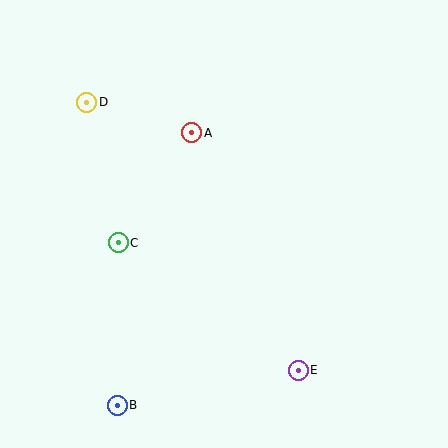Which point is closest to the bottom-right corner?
Point E is closest to the bottom-right corner.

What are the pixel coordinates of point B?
Point B is at (117, 405).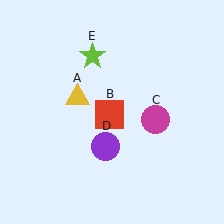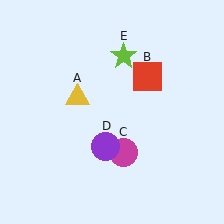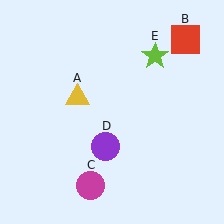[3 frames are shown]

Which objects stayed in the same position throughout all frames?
Yellow triangle (object A) and purple circle (object D) remained stationary.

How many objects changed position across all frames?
3 objects changed position: red square (object B), magenta circle (object C), lime star (object E).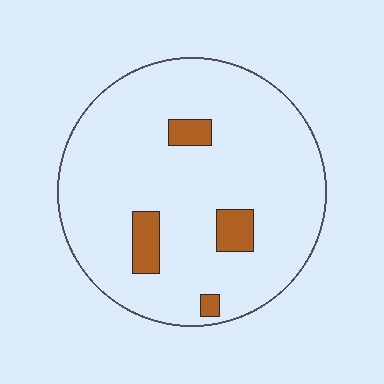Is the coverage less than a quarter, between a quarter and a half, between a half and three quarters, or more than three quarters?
Less than a quarter.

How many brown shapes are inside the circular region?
4.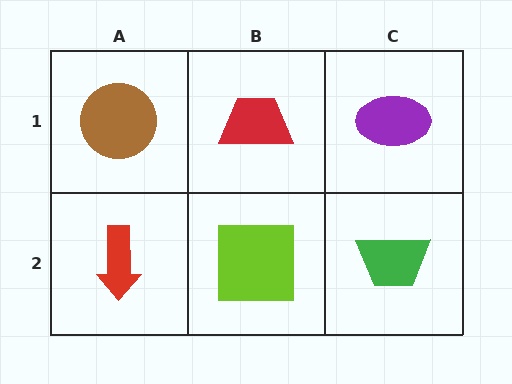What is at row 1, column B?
A red trapezoid.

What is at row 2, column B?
A lime square.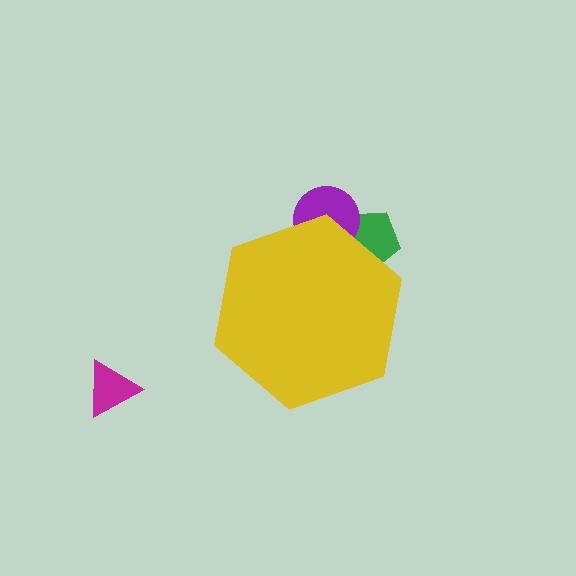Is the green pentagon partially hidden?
Yes, the green pentagon is partially hidden behind the yellow hexagon.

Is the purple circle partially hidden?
Yes, the purple circle is partially hidden behind the yellow hexagon.